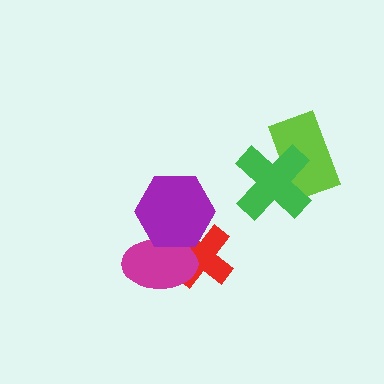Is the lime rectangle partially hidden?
Yes, it is partially covered by another shape.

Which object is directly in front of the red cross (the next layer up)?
The magenta ellipse is directly in front of the red cross.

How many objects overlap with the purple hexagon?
2 objects overlap with the purple hexagon.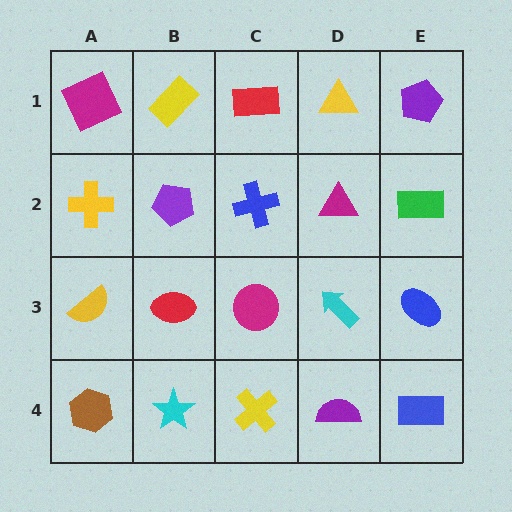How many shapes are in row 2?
5 shapes.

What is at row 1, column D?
A yellow triangle.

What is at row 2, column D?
A magenta triangle.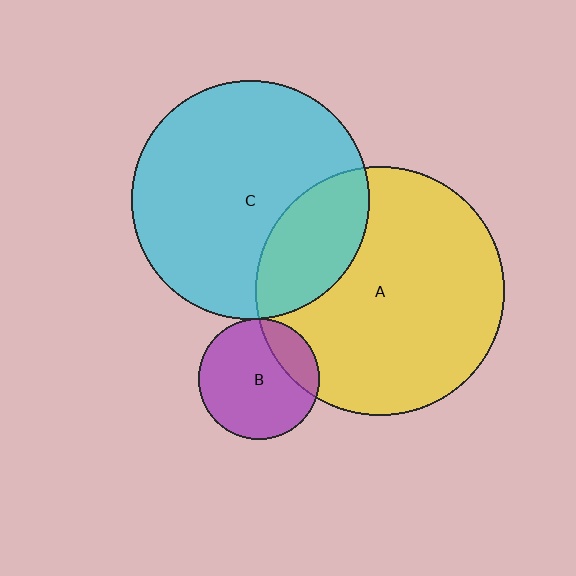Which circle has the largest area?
Circle A (yellow).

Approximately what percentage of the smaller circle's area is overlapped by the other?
Approximately 20%.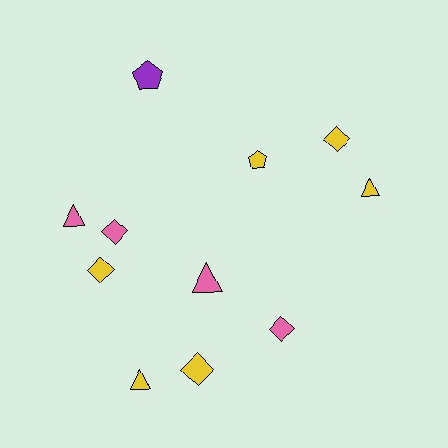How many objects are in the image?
There are 11 objects.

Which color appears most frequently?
Yellow, with 6 objects.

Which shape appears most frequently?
Diamond, with 5 objects.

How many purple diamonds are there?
There are no purple diamonds.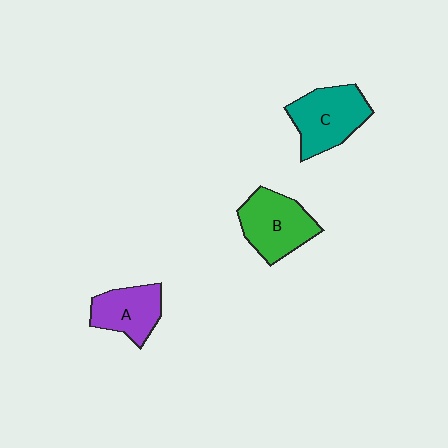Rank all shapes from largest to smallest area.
From largest to smallest: C (teal), B (green), A (purple).